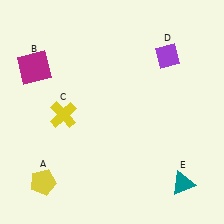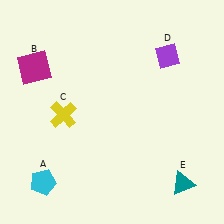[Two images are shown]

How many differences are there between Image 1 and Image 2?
There is 1 difference between the two images.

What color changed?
The pentagon (A) changed from yellow in Image 1 to cyan in Image 2.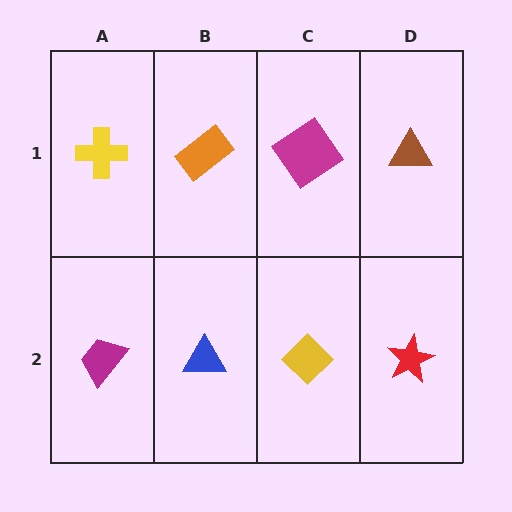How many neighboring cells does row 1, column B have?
3.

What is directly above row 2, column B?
An orange rectangle.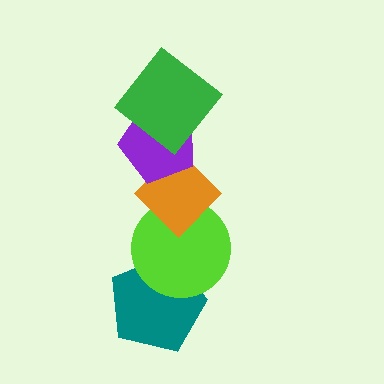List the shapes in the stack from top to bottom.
From top to bottom: the green diamond, the purple pentagon, the orange diamond, the lime circle, the teal pentagon.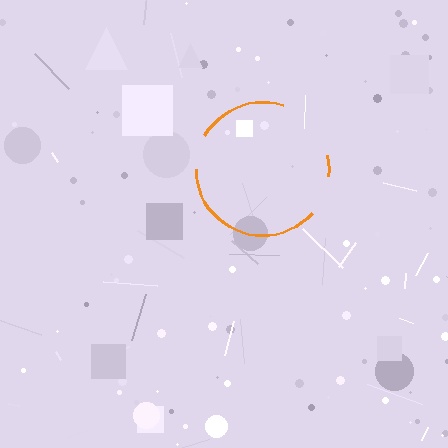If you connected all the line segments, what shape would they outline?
They would outline a circle.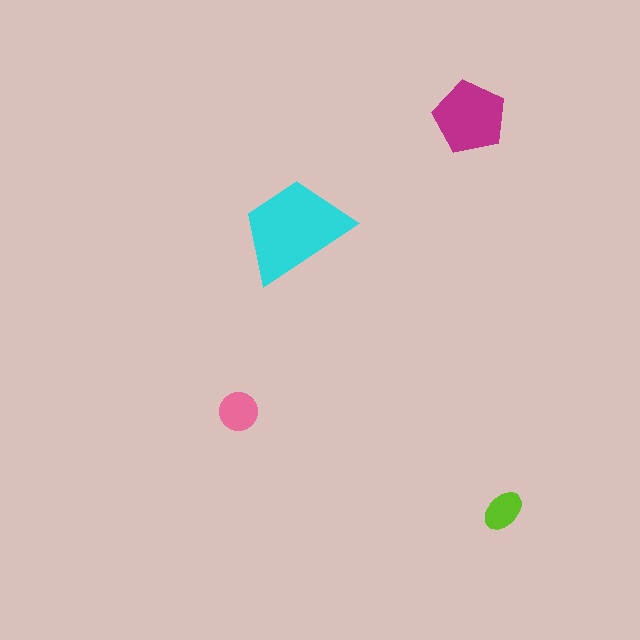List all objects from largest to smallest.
The cyan trapezoid, the magenta pentagon, the pink circle, the lime ellipse.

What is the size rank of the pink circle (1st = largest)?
3rd.